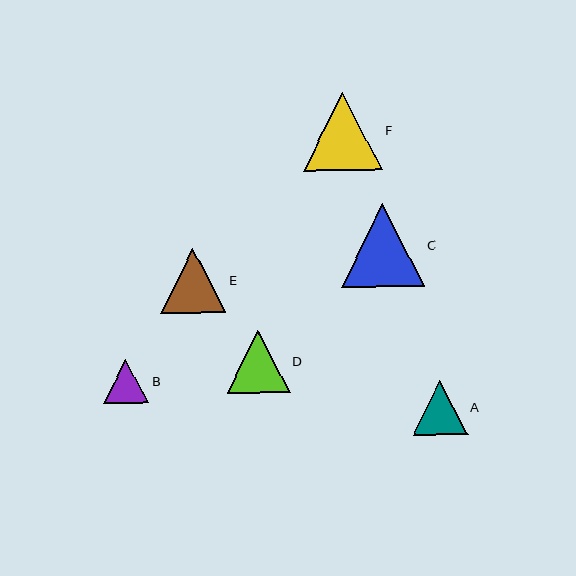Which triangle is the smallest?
Triangle B is the smallest with a size of approximately 45 pixels.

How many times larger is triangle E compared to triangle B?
Triangle E is approximately 1.5 times the size of triangle B.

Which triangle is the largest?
Triangle C is the largest with a size of approximately 83 pixels.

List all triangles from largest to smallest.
From largest to smallest: C, F, E, D, A, B.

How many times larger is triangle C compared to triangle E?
Triangle C is approximately 1.3 times the size of triangle E.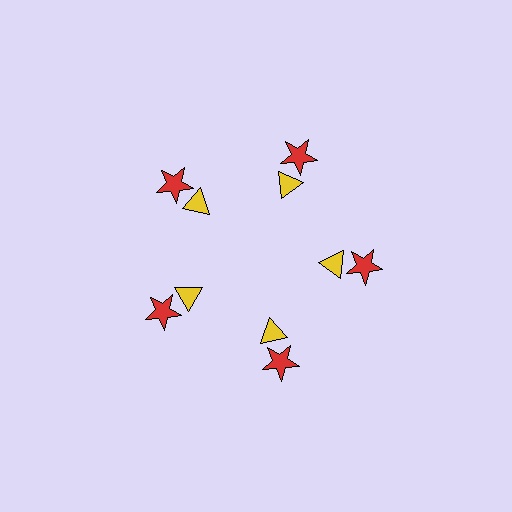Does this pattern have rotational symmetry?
Yes, this pattern has 5-fold rotational symmetry. It looks the same after rotating 72 degrees around the center.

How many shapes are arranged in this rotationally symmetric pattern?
There are 10 shapes, arranged in 5 groups of 2.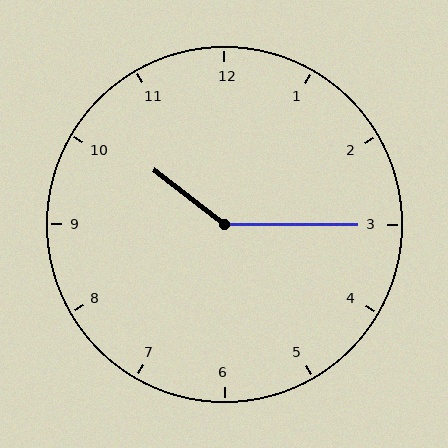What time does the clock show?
10:15.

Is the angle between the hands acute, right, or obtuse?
It is obtuse.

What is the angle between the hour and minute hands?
Approximately 142 degrees.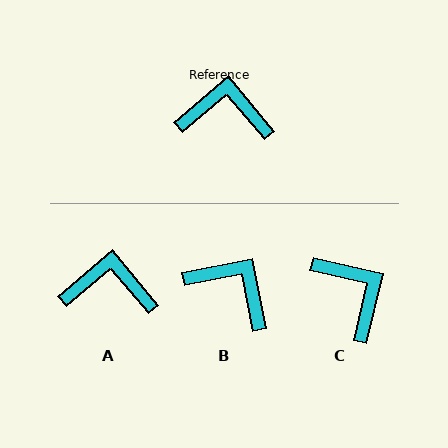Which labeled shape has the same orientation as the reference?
A.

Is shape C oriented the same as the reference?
No, it is off by about 53 degrees.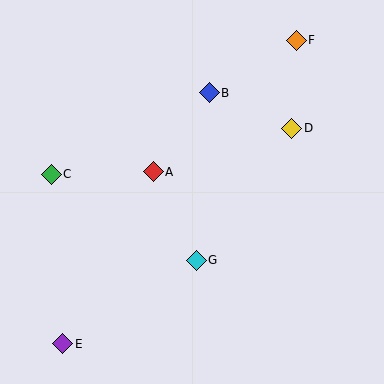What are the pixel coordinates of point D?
Point D is at (292, 128).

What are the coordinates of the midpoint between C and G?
The midpoint between C and G is at (124, 217).